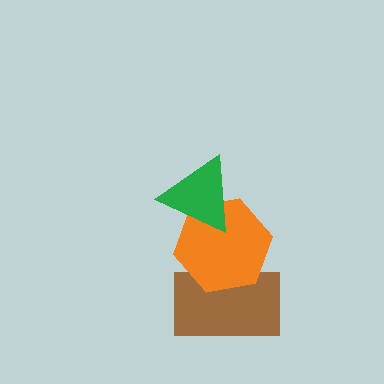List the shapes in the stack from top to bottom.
From top to bottom: the green triangle, the orange hexagon, the brown rectangle.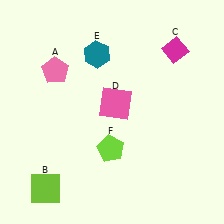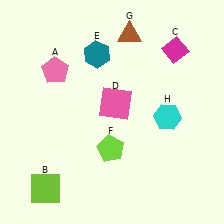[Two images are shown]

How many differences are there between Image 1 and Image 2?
There are 2 differences between the two images.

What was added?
A brown triangle (G), a cyan hexagon (H) were added in Image 2.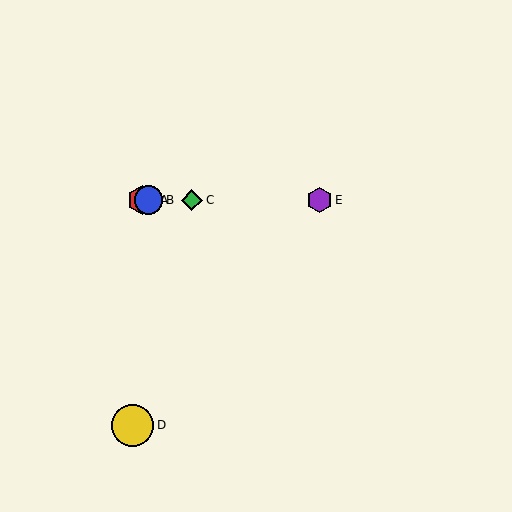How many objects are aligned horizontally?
4 objects (A, B, C, E) are aligned horizontally.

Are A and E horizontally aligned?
Yes, both are at y≈200.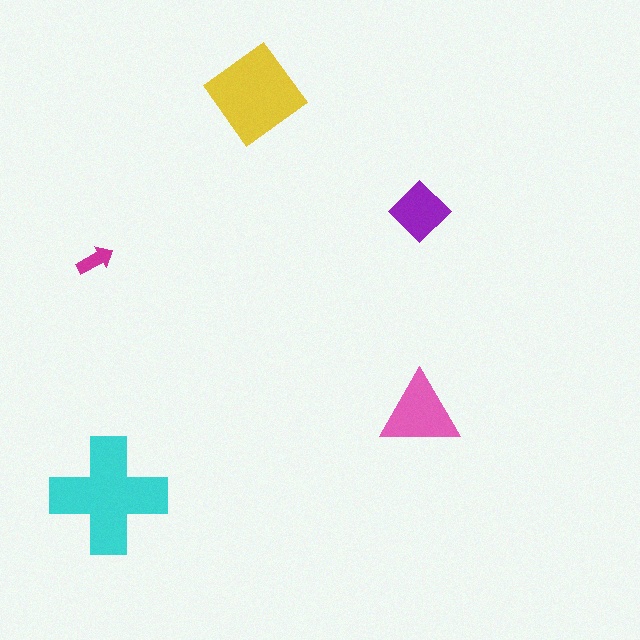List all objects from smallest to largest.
The magenta arrow, the purple diamond, the pink triangle, the yellow diamond, the cyan cross.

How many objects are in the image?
There are 5 objects in the image.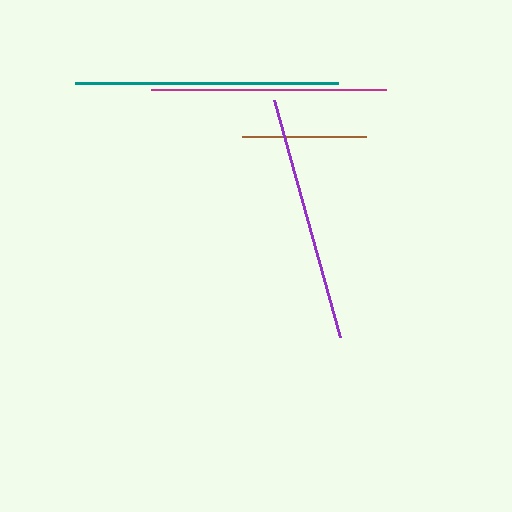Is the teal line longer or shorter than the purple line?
The teal line is longer than the purple line.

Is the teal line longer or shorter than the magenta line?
The teal line is longer than the magenta line.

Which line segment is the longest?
The teal line is the longest at approximately 263 pixels.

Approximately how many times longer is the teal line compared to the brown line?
The teal line is approximately 2.1 times the length of the brown line.